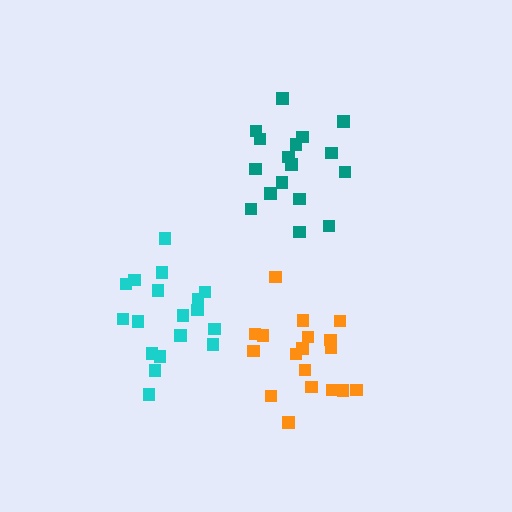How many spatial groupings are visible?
There are 3 spatial groupings.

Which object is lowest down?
The orange cluster is bottommost.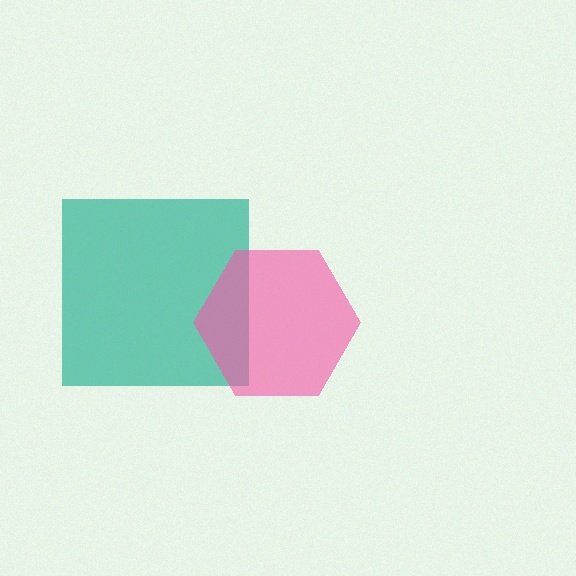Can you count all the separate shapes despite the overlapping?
Yes, there are 2 separate shapes.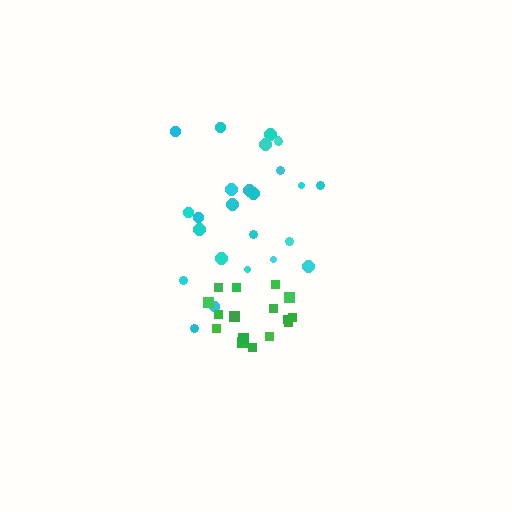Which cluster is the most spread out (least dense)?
Cyan.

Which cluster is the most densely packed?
Green.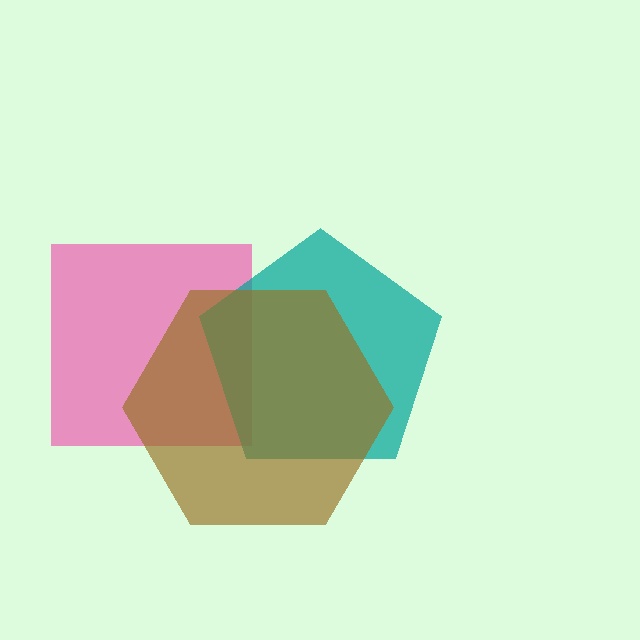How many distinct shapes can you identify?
There are 3 distinct shapes: a pink square, a teal pentagon, a brown hexagon.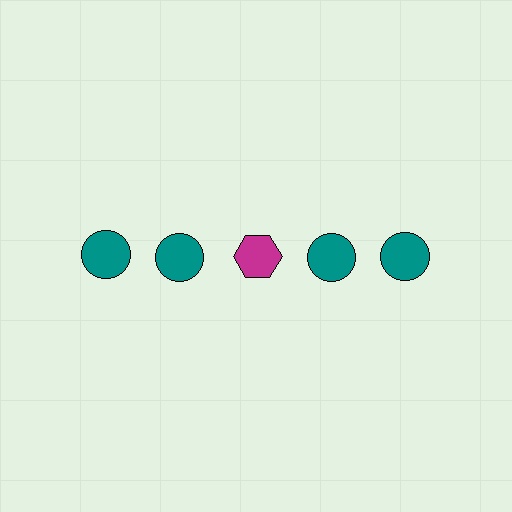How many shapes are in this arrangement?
There are 5 shapes arranged in a grid pattern.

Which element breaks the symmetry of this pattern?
The magenta hexagon in the top row, center column breaks the symmetry. All other shapes are teal circles.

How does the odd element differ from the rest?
It differs in both color (magenta instead of teal) and shape (hexagon instead of circle).